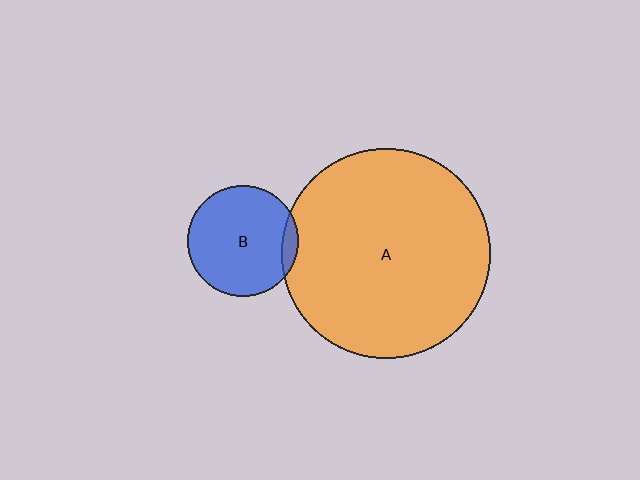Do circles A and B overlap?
Yes.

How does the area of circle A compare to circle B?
Approximately 3.6 times.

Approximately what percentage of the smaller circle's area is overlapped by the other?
Approximately 10%.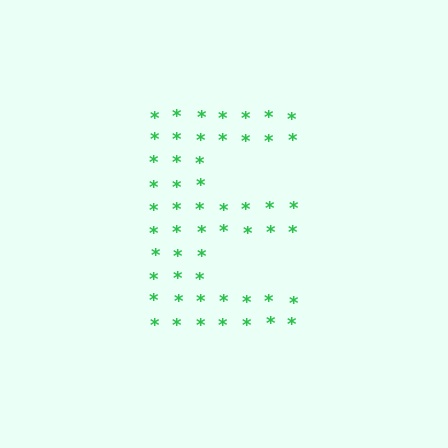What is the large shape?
The large shape is the letter E.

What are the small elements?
The small elements are asterisks.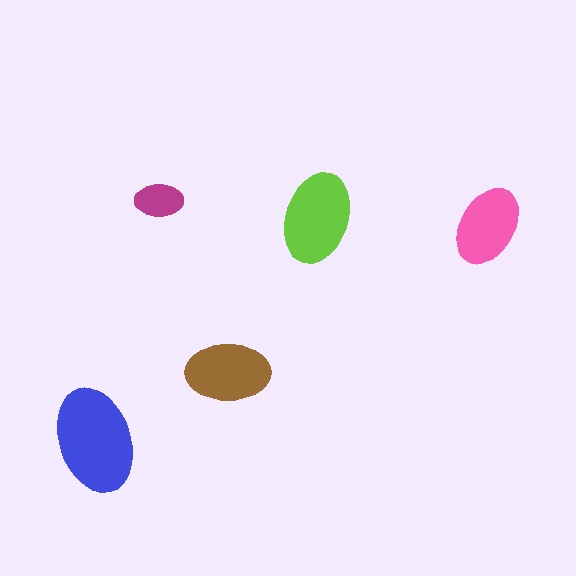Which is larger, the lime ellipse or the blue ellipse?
The blue one.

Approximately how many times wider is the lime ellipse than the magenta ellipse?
About 2 times wider.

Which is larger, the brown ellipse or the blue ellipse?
The blue one.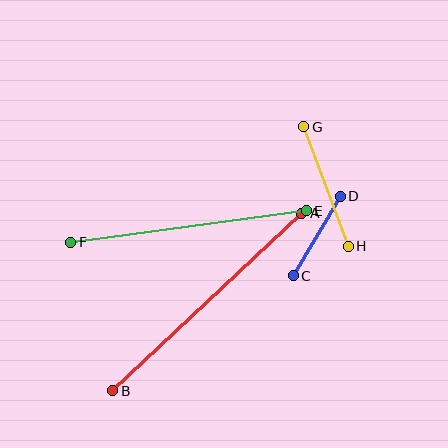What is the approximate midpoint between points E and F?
The midpoint is at approximately (189, 226) pixels.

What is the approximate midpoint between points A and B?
The midpoint is at approximately (207, 302) pixels.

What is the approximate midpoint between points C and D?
The midpoint is at approximately (317, 236) pixels.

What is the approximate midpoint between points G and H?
The midpoint is at approximately (326, 186) pixels.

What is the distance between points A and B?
The distance is approximately 259 pixels.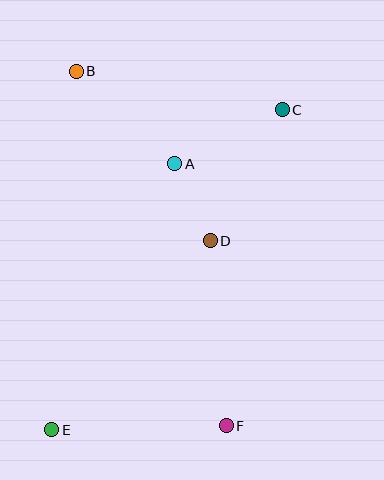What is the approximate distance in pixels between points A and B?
The distance between A and B is approximately 135 pixels.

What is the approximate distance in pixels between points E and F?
The distance between E and F is approximately 175 pixels.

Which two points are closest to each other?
Points A and D are closest to each other.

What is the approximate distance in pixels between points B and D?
The distance between B and D is approximately 216 pixels.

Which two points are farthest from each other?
Points C and E are farthest from each other.